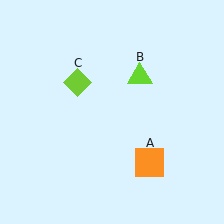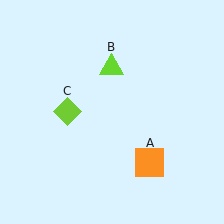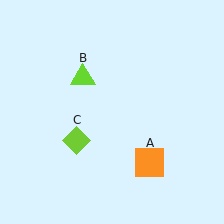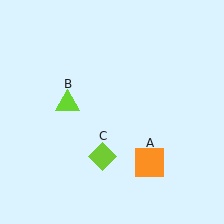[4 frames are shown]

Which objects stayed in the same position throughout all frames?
Orange square (object A) remained stationary.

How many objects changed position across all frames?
2 objects changed position: lime triangle (object B), lime diamond (object C).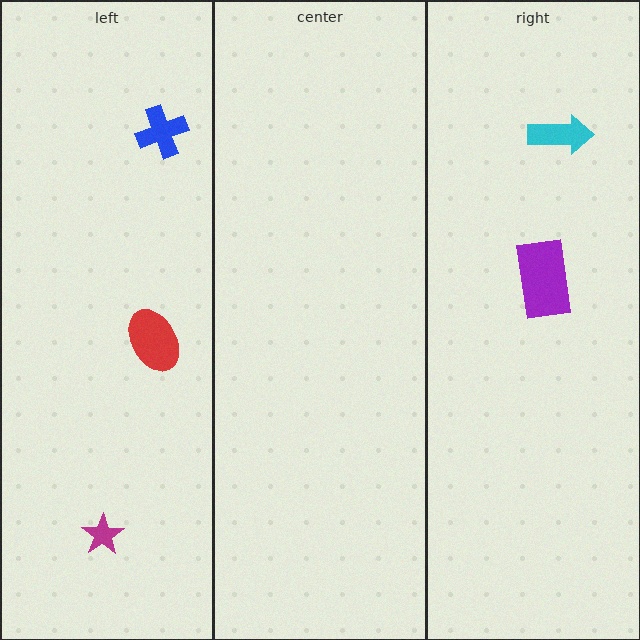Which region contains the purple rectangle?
The right region.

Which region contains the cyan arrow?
The right region.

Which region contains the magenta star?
The left region.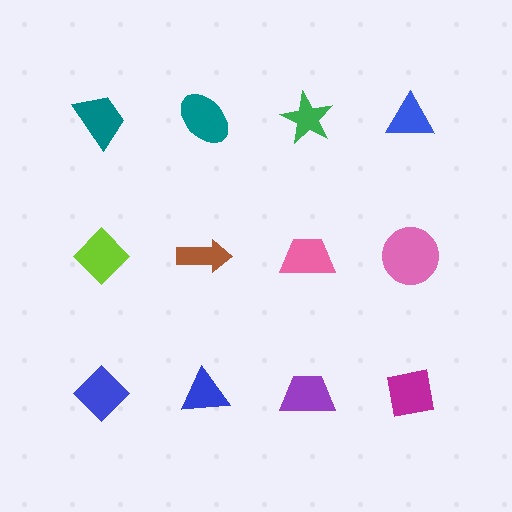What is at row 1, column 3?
A green star.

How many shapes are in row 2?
4 shapes.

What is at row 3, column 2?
A blue triangle.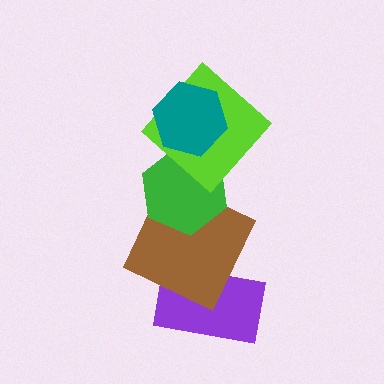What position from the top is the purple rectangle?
The purple rectangle is 5th from the top.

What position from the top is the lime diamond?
The lime diamond is 2nd from the top.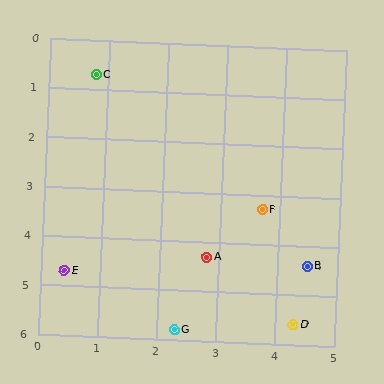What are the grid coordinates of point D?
Point D is at approximately (4.3, 5.6).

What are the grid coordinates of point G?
Point G is at approximately (2.3, 5.8).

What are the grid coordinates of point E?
Point E is at approximately (0.4, 4.7).